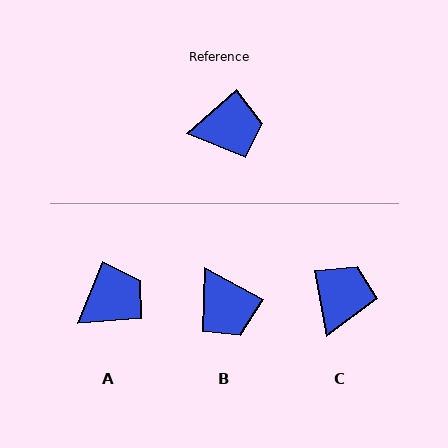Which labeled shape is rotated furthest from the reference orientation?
B, about 69 degrees away.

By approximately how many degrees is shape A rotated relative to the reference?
Approximately 28 degrees counter-clockwise.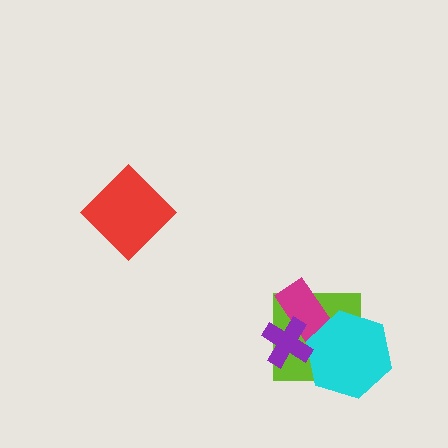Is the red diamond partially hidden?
No, no other shape covers it.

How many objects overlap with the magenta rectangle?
3 objects overlap with the magenta rectangle.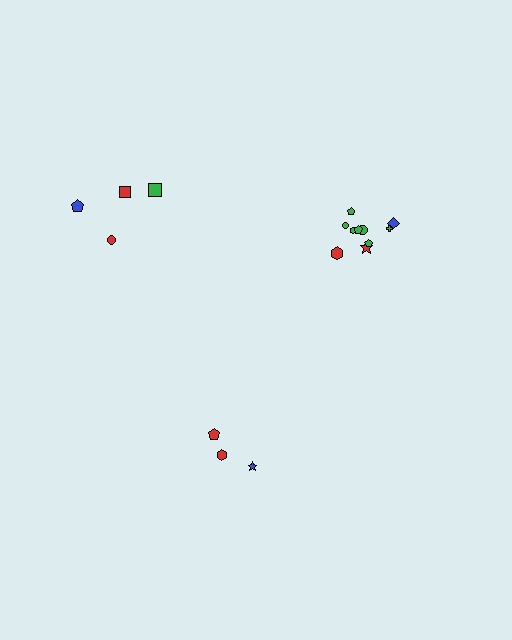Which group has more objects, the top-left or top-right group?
The top-right group.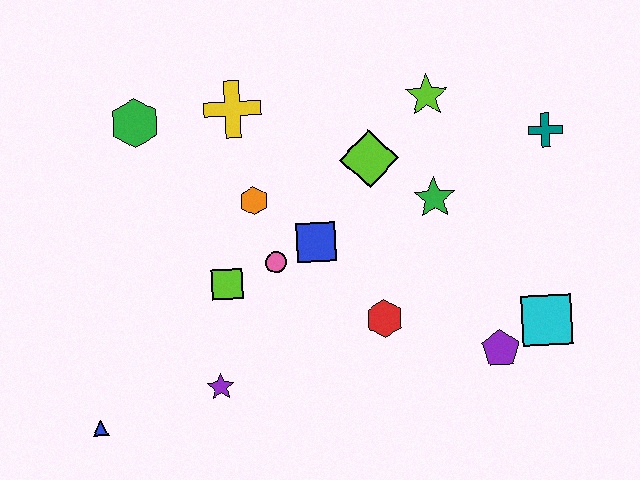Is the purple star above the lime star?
No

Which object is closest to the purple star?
The lime square is closest to the purple star.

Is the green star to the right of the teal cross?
No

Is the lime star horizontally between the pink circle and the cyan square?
Yes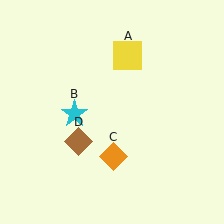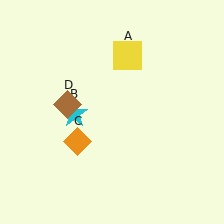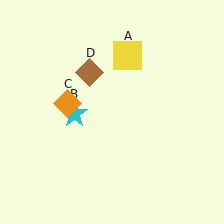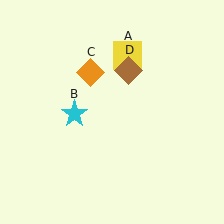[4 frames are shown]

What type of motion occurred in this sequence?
The orange diamond (object C), brown diamond (object D) rotated clockwise around the center of the scene.